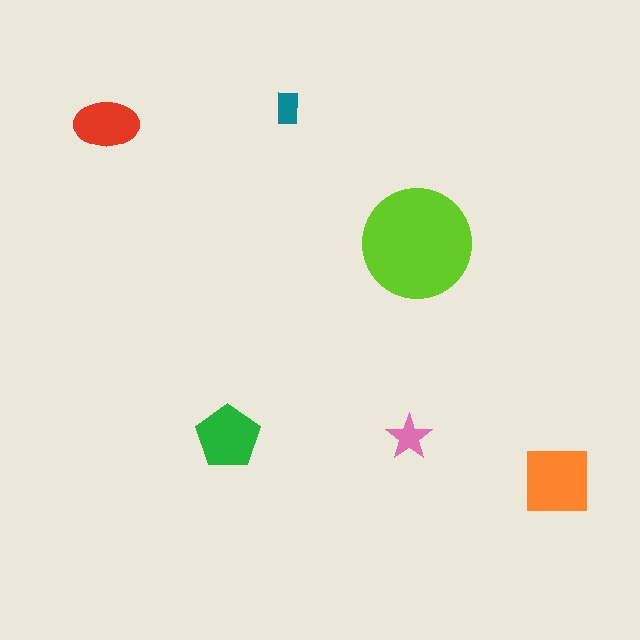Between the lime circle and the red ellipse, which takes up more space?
The lime circle.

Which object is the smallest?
The teal rectangle.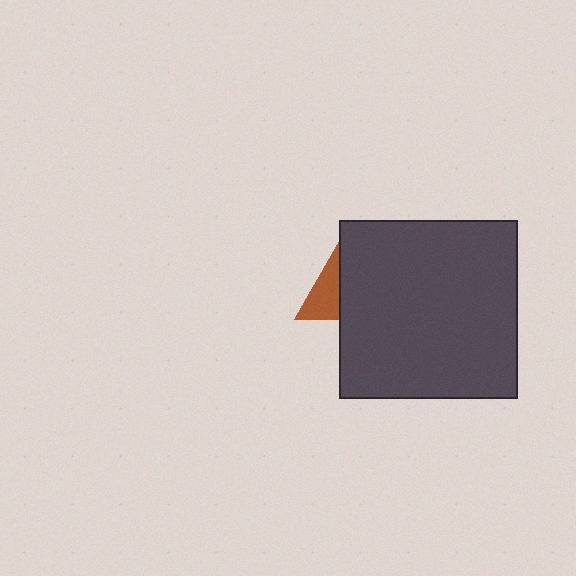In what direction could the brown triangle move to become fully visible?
The brown triangle could move left. That would shift it out from behind the dark gray square entirely.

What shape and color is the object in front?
The object in front is a dark gray square.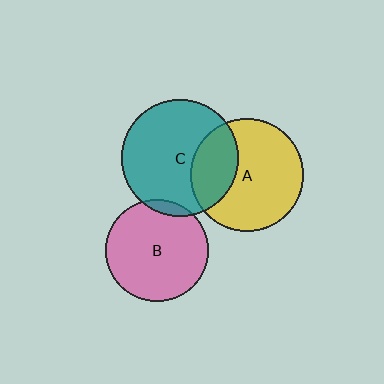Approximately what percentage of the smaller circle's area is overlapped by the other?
Approximately 30%.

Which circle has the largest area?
Circle C (teal).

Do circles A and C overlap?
Yes.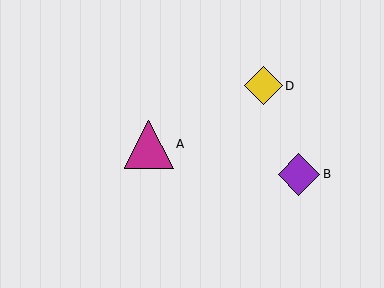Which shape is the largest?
The magenta triangle (labeled A) is the largest.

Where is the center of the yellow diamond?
The center of the yellow diamond is at (264, 86).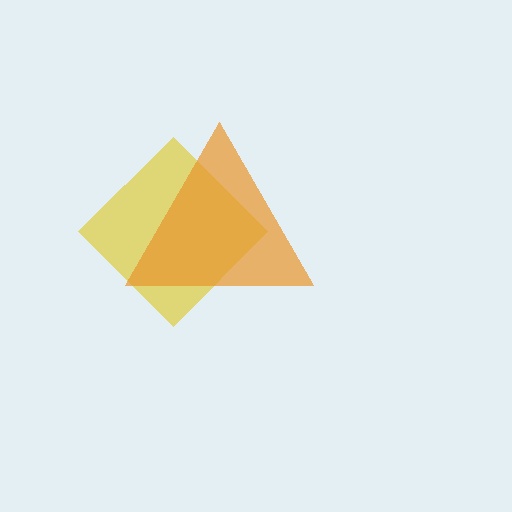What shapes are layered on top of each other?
The layered shapes are: a yellow diamond, an orange triangle.